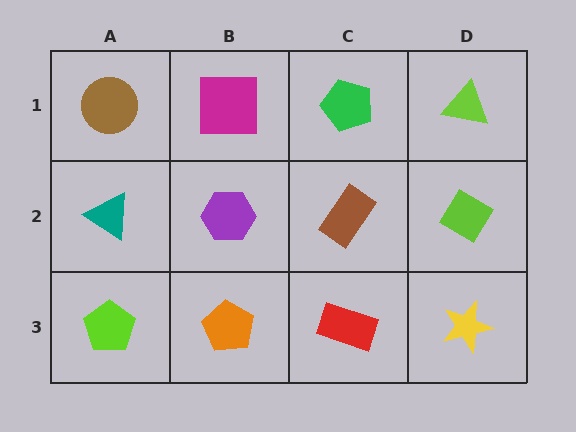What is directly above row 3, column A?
A teal triangle.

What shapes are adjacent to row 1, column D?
A lime diamond (row 2, column D), a green pentagon (row 1, column C).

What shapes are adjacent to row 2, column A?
A brown circle (row 1, column A), a lime pentagon (row 3, column A), a purple hexagon (row 2, column B).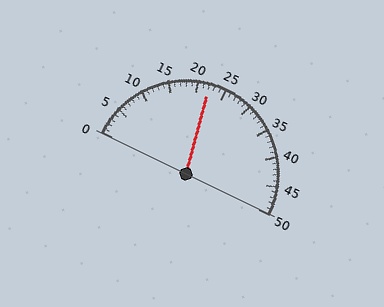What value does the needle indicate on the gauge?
The needle indicates approximately 22.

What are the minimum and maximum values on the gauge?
The gauge ranges from 0 to 50.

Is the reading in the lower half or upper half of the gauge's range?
The reading is in the lower half of the range (0 to 50).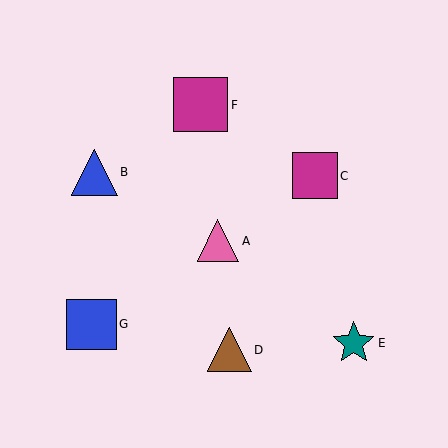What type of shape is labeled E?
Shape E is a teal star.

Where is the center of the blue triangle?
The center of the blue triangle is at (94, 172).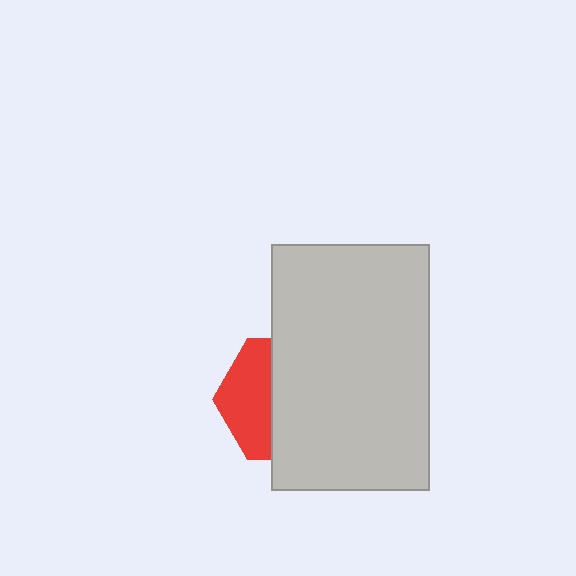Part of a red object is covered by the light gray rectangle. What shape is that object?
It is a hexagon.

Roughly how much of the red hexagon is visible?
A small part of it is visible (roughly 40%).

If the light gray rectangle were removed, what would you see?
You would see the complete red hexagon.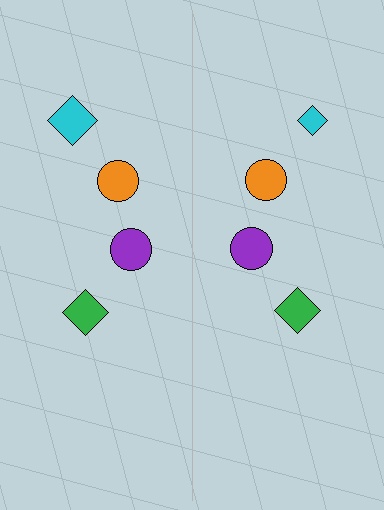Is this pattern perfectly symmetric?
No, the pattern is not perfectly symmetric. The cyan diamond on the right side has a different size than its mirror counterpart.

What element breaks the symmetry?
The cyan diamond on the right side has a different size than its mirror counterpart.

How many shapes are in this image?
There are 8 shapes in this image.